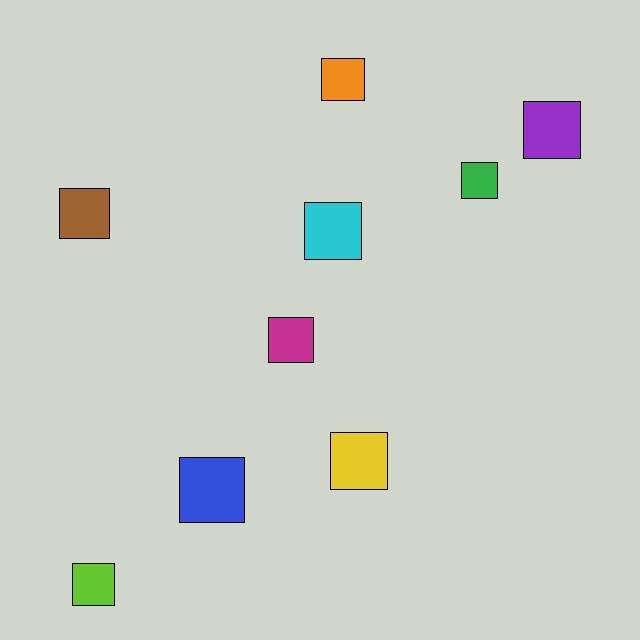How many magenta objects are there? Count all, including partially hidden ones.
There is 1 magenta object.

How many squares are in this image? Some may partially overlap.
There are 9 squares.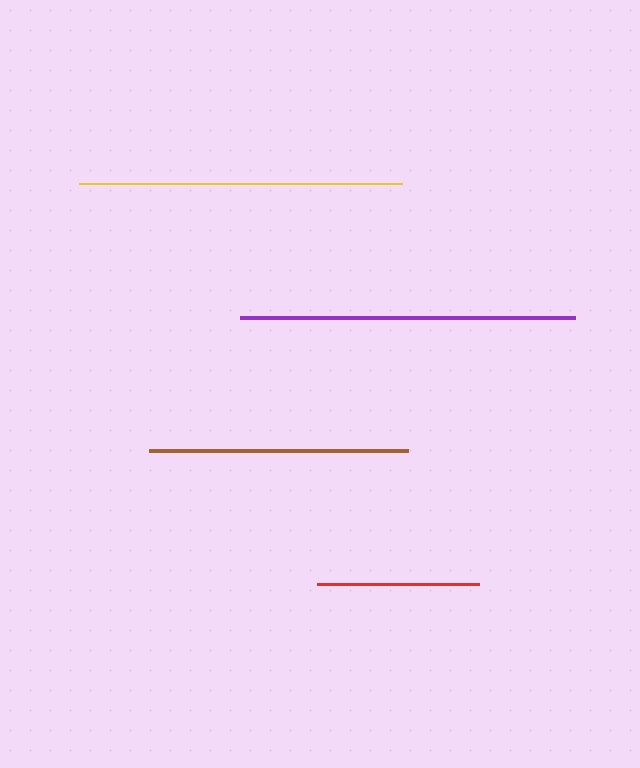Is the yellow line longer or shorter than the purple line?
The purple line is longer than the yellow line.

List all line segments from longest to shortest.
From longest to shortest: purple, yellow, brown, red.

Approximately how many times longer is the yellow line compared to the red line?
The yellow line is approximately 2.0 times the length of the red line.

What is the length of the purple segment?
The purple segment is approximately 335 pixels long.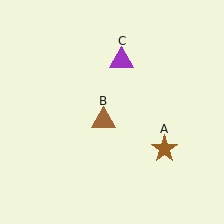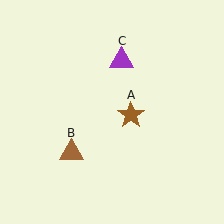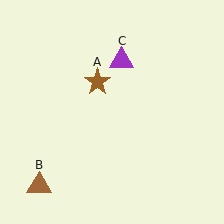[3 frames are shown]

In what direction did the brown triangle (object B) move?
The brown triangle (object B) moved down and to the left.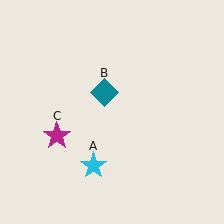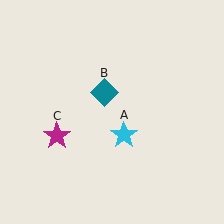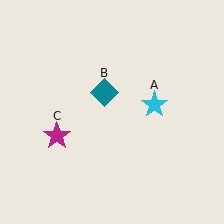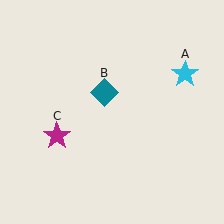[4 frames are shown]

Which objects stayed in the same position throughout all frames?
Teal diamond (object B) and magenta star (object C) remained stationary.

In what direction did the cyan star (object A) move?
The cyan star (object A) moved up and to the right.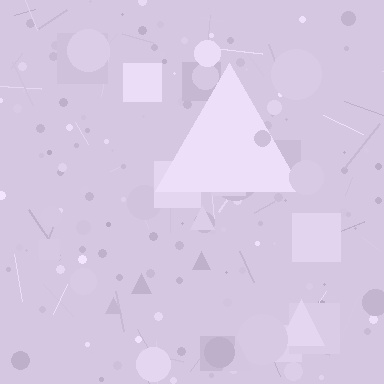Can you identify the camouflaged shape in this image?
The camouflaged shape is a triangle.